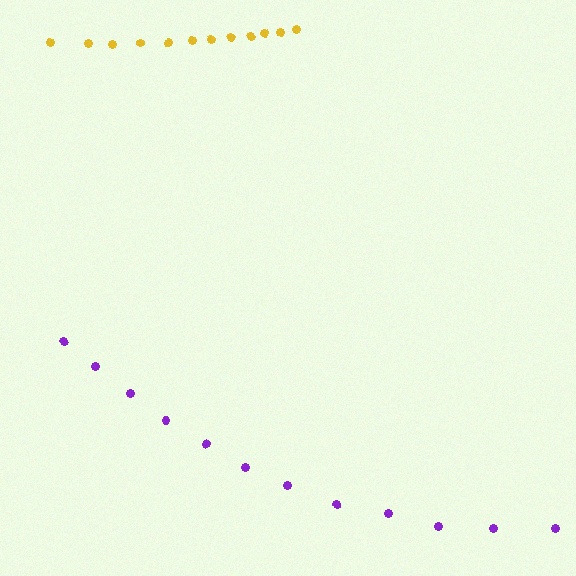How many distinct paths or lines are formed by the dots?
There are 2 distinct paths.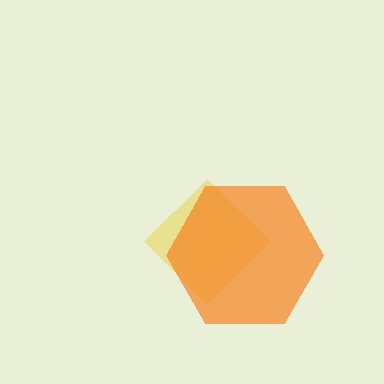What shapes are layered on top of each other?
The layered shapes are: a yellow diamond, an orange hexagon.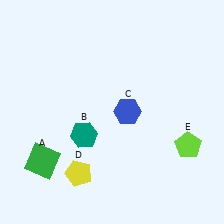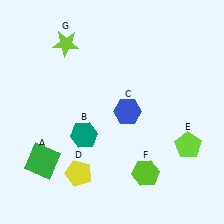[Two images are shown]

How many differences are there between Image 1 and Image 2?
There are 2 differences between the two images.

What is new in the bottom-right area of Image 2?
A lime hexagon (F) was added in the bottom-right area of Image 2.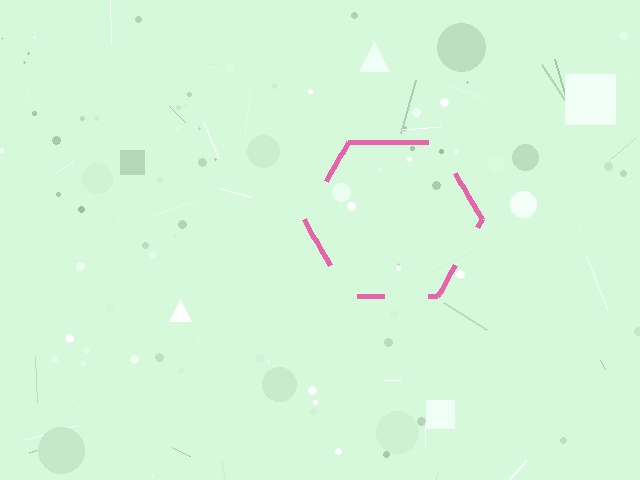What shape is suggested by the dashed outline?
The dashed outline suggests a hexagon.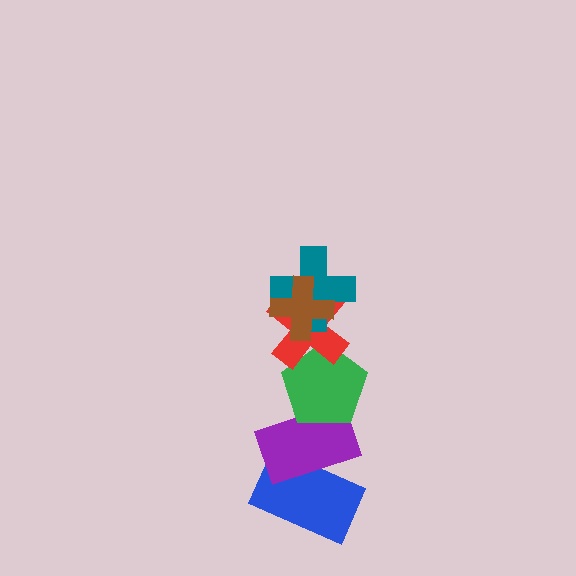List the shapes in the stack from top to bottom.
From top to bottom: the brown cross, the teal cross, the red cross, the green pentagon, the purple rectangle, the blue rectangle.